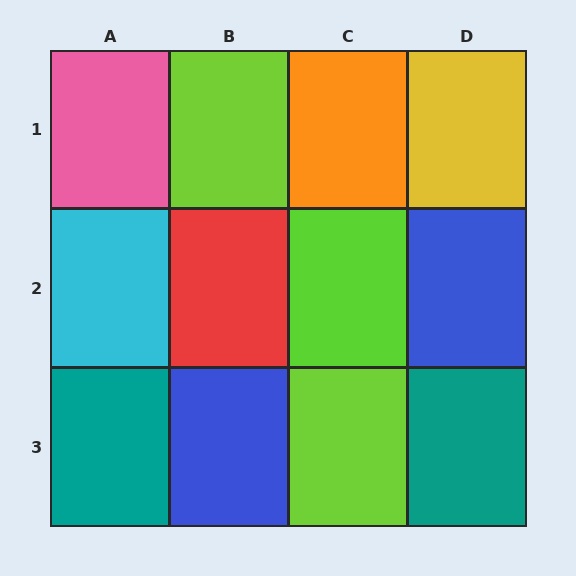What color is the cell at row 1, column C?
Orange.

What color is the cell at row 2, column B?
Red.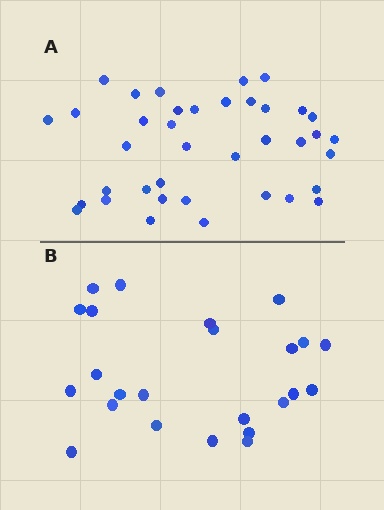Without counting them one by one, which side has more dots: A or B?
Region A (the top region) has more dots.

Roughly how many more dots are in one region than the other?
Region A has approximately 15 more dots than region B.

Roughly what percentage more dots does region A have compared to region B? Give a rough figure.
About 60% more.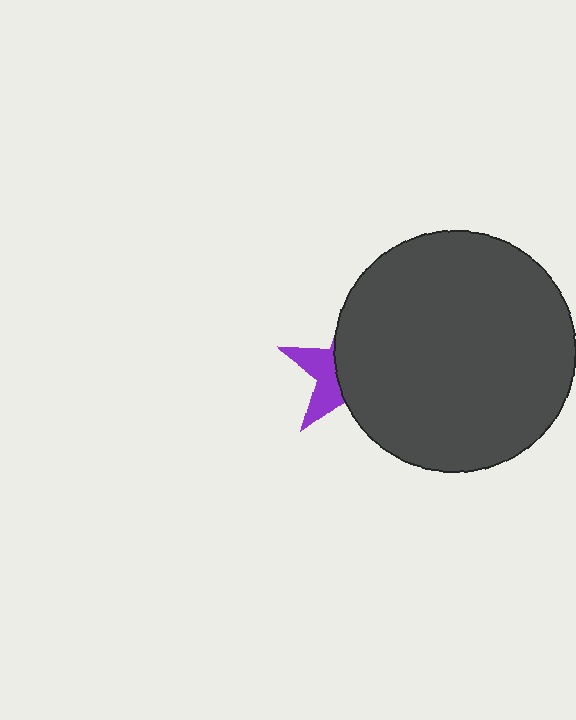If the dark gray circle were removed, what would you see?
You would see the complete purple star.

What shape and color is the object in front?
The object in front is a dark gray circle.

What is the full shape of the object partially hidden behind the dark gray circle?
The partially hidden object is a purple star.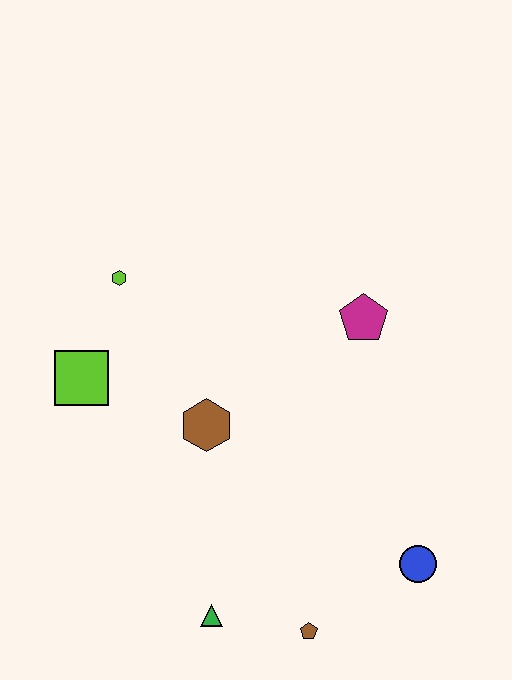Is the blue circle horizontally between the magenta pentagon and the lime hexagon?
No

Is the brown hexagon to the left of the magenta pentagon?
Yes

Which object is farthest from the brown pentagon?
The lime hexagon is farthest from the brown pentagon.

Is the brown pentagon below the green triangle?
Yes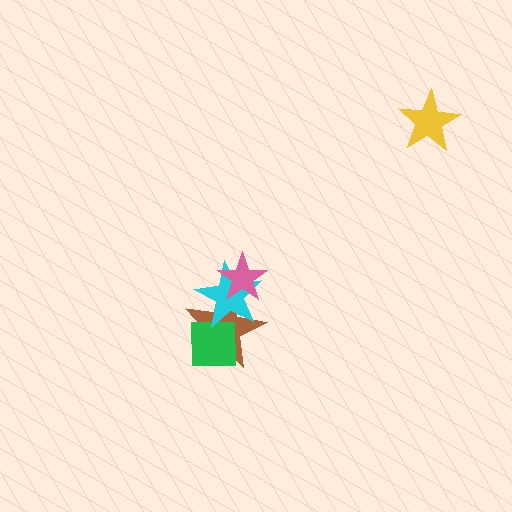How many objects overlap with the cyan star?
3 objects overlap with the cyan star.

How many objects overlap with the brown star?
3 objects overlap with the brown star.